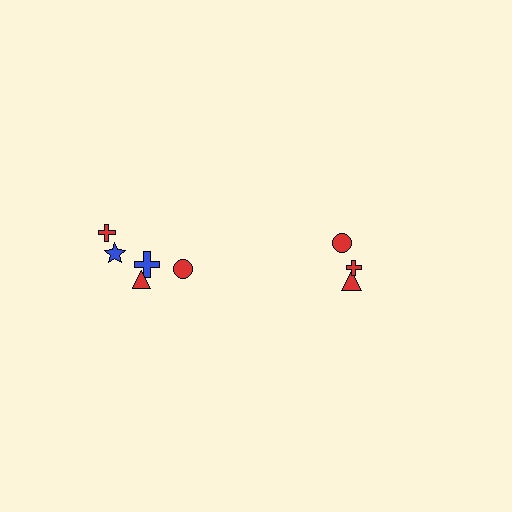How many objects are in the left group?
There are 5 objects.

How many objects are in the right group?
There are 3 objects.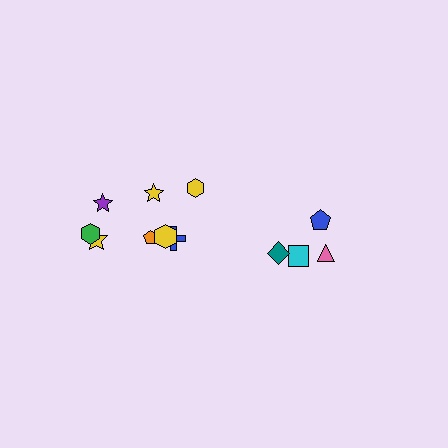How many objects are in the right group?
There are 4 objects.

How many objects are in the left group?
There are 8 objects.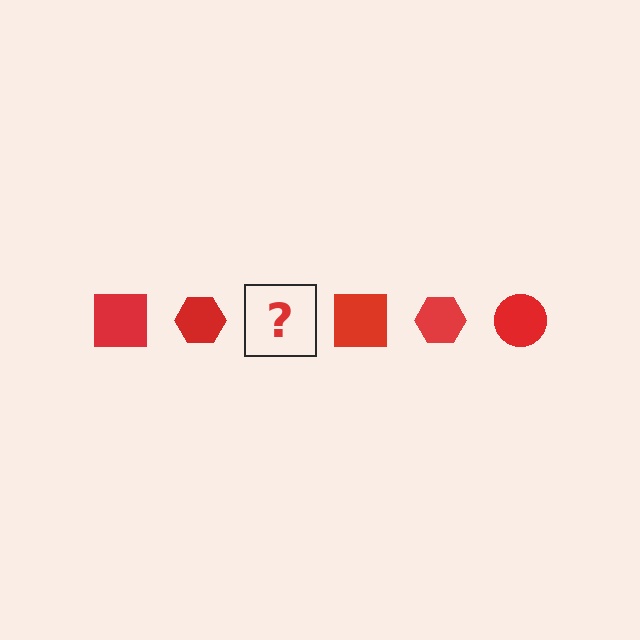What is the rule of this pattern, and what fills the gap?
The rule is that the pattern cycles through square, hexagon, circle shapes in red. The gap should be filled with a red circle.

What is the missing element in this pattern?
The missing element is a red circle.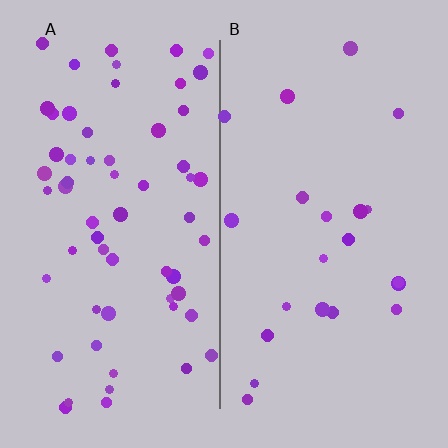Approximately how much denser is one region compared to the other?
Approximately 2.9× — region A over region B.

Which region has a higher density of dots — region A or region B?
A (the left).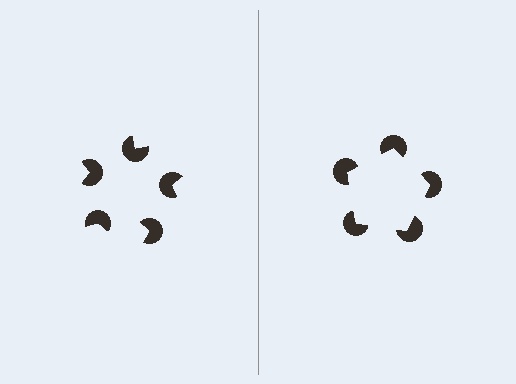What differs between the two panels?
The pac-man discs are positioned identically on both sides; only the wedge orientations differ. On the right they align to a pentagon; on the left they are misaligned.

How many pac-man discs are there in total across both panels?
10 — 5 on each side.